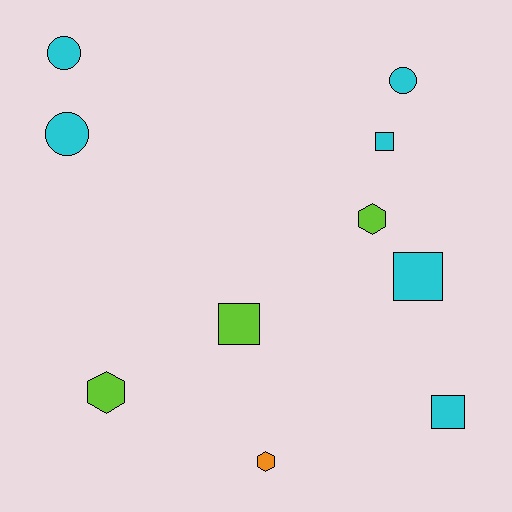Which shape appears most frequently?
Square, with 4 objects.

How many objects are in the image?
There are 10 objects.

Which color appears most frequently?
Cyan, with 6 objects.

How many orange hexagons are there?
There is 1 orange hexagon.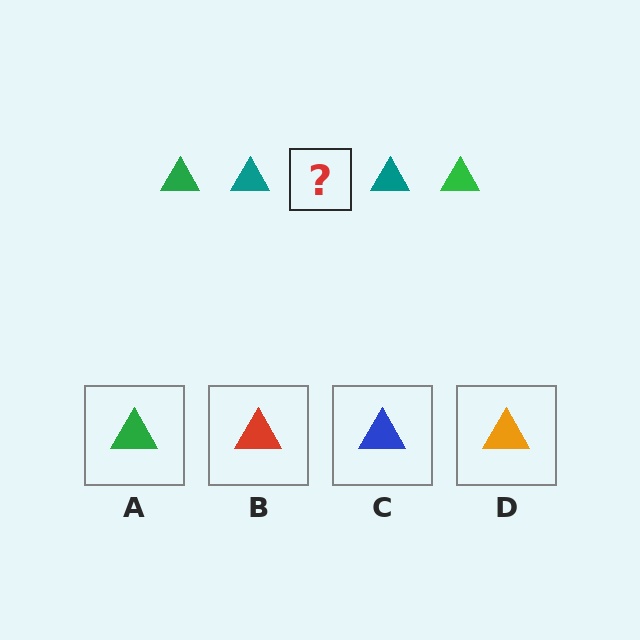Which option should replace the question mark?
Option A.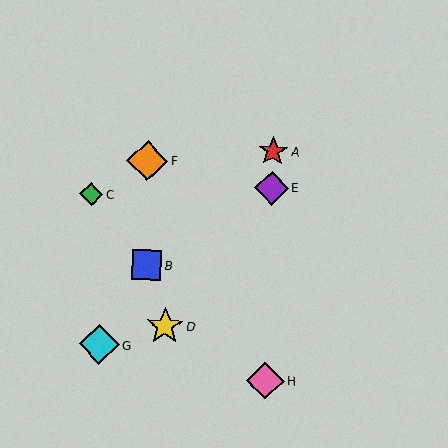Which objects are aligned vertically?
Objects A, E, H are aligned vertically.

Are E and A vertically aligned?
Yes, both are at x≈272.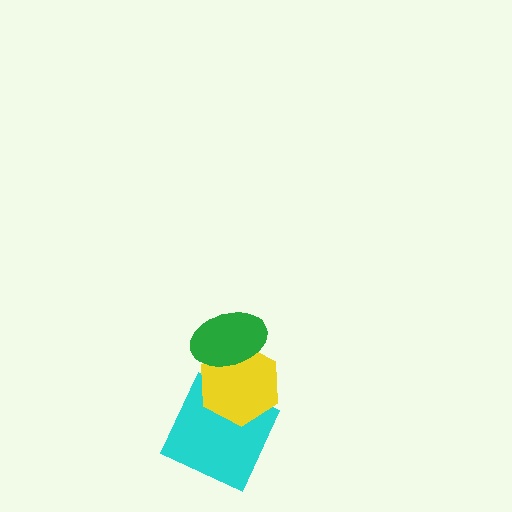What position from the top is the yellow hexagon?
The yellow hexagon is 2nd from the top.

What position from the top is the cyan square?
The cyan square is 3rd from the top.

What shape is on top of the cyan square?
The yellow hexagon is on top of the cyan square.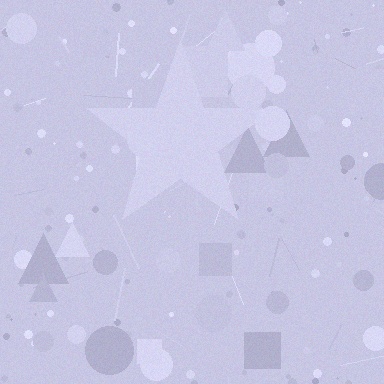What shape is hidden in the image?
A star is hidden in the image.